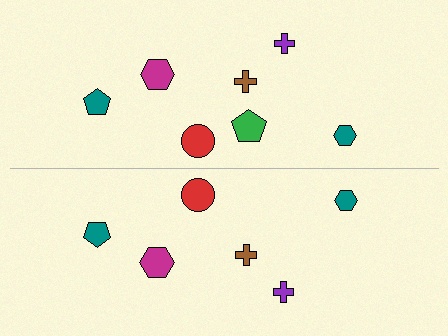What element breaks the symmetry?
A green pentagon is missing from the bottom side.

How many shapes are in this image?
There are 13 shapes in this image.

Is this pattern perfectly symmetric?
No, the pattern is not perfectly symmetric. A green pentagon is missing from the bottom side.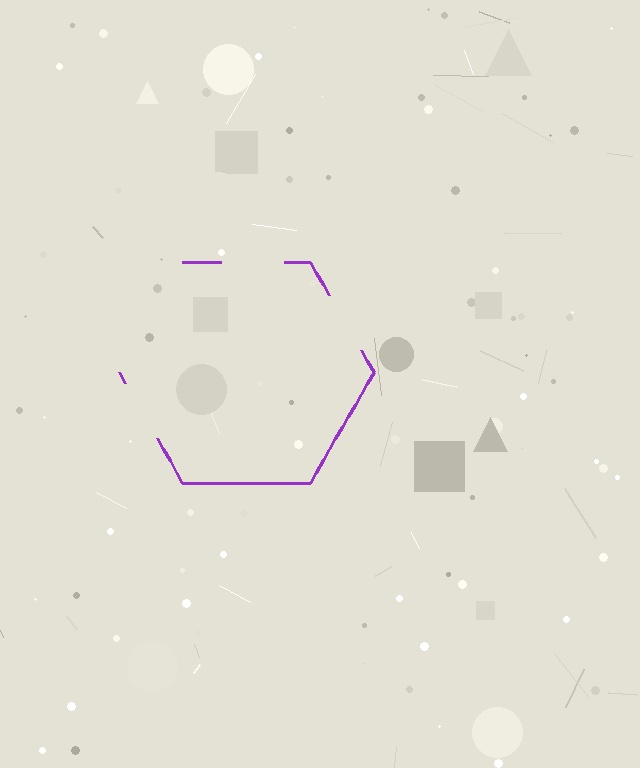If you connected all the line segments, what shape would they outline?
They would outline a hexagon.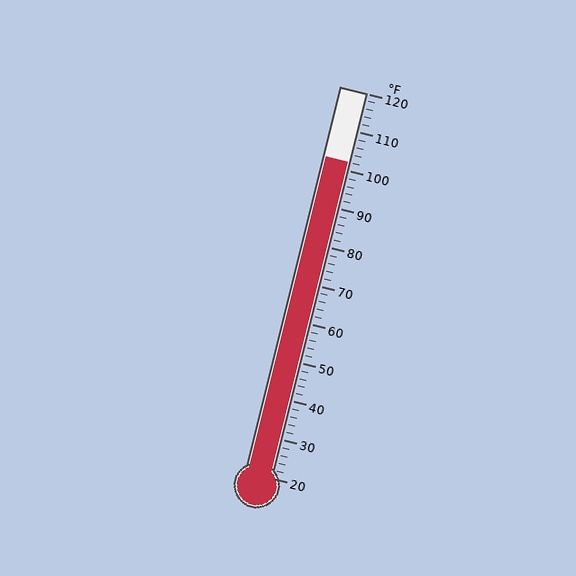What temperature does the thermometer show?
The thermometer shows approximately 102°F.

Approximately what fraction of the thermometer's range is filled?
The thermometer is filled to approximately 80% of its range.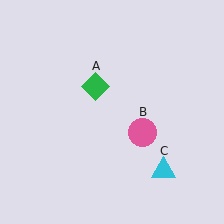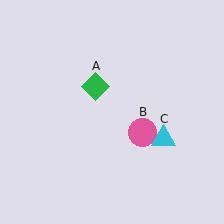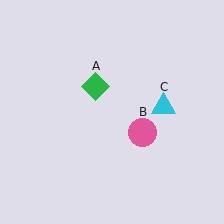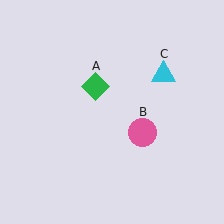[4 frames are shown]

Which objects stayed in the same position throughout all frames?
Green diamond (object A) and pink circle (object B) remained stationary.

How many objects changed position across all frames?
1 object changed position: cyan triangle (object C).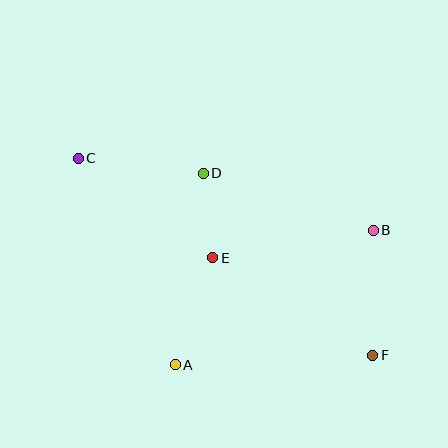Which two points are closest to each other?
Points D and E are closest to each other.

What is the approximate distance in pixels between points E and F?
The distance between E and F is approximately 187 pixels.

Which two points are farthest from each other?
Points C and F are farthest from each other.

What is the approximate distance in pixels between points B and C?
The distance between B and C is approximately 303 pixels.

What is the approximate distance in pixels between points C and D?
The distance between C and D is approximately 126 pixels.